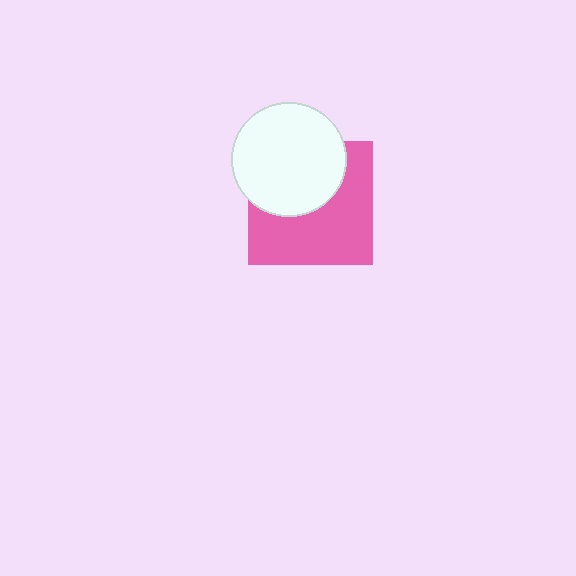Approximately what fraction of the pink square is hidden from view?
Roughly 42% of the pink square is hidden behind the white circle.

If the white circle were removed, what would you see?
You would see the complete pink square.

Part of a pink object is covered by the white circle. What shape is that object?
It is a square.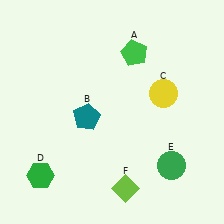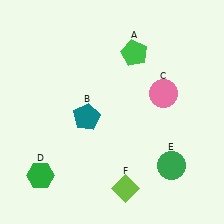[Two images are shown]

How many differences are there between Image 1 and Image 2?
There is 1 difference between the two images.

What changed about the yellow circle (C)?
In Image 1, C is yellow. In Image 2, it changed to pink.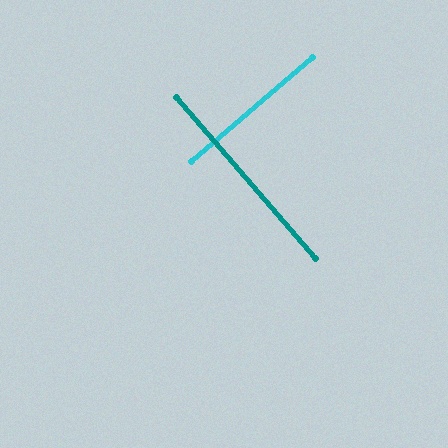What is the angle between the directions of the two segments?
Approximately 90 degrees.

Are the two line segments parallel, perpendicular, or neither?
Perpendicular — they meet at approximately 90°.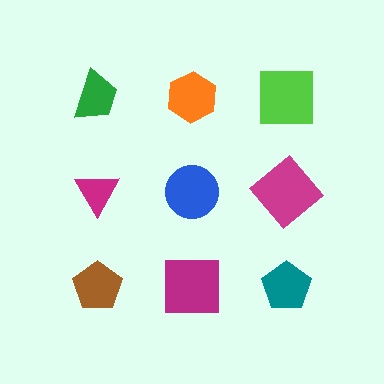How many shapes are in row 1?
3 shapes.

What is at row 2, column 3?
A magenta diamond.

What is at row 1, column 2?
An orange hexagon.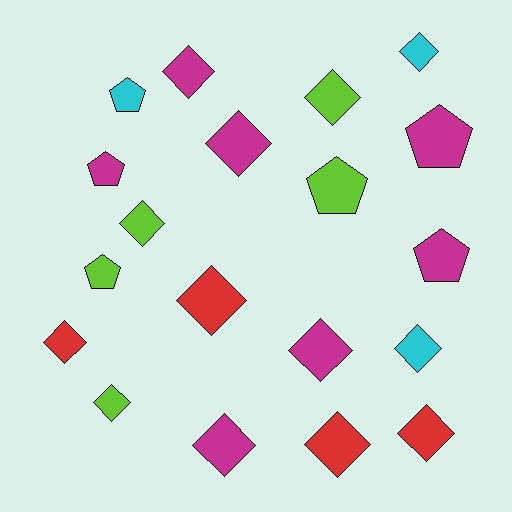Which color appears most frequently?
Magenta, with 7 objects.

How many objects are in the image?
There are 19 objects.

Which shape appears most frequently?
Diamond, with 13 objects.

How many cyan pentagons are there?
There is 1 cyan pentagon.